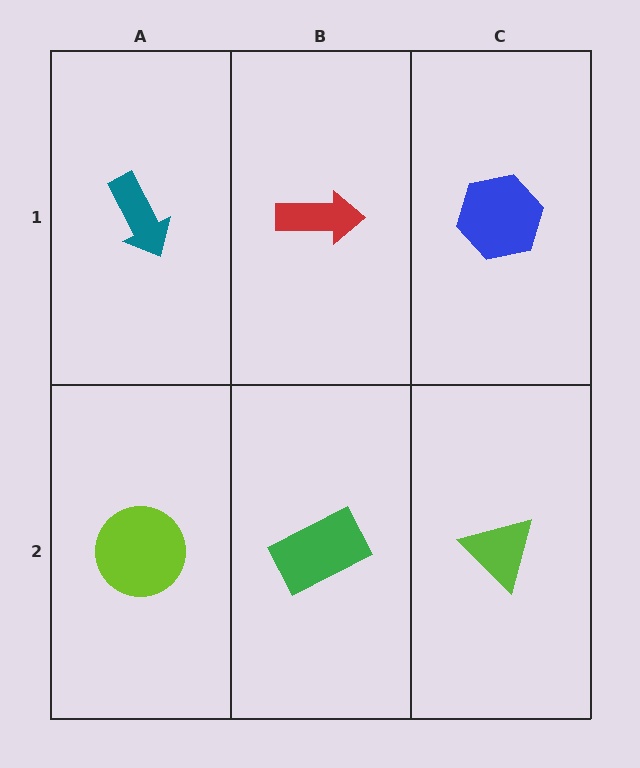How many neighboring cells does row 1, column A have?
2.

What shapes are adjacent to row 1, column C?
A lime triangle (row 2, column C), a red arrow (row 1, column B).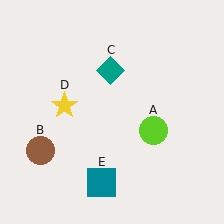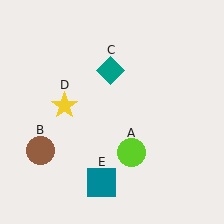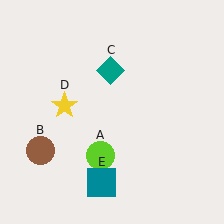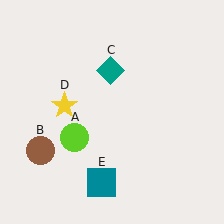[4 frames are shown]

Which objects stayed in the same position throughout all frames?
Brown circle (object B) and teal diamond (object C) and yellow star (object D) and teal square (object E) remained stationary.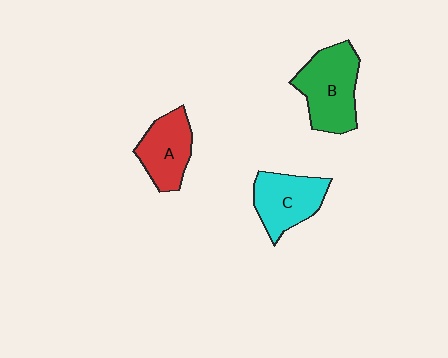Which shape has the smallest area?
Shape A (red).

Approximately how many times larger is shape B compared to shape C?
Approximately 1.2 times.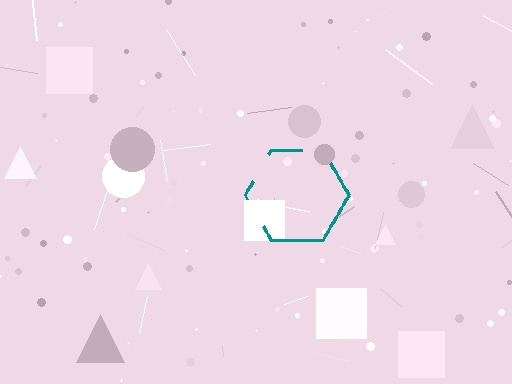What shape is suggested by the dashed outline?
The dashed outline suggests a hexagon.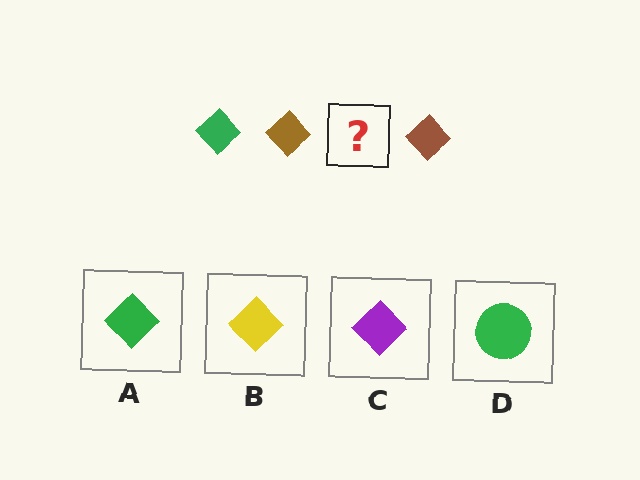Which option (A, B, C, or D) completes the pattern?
A.